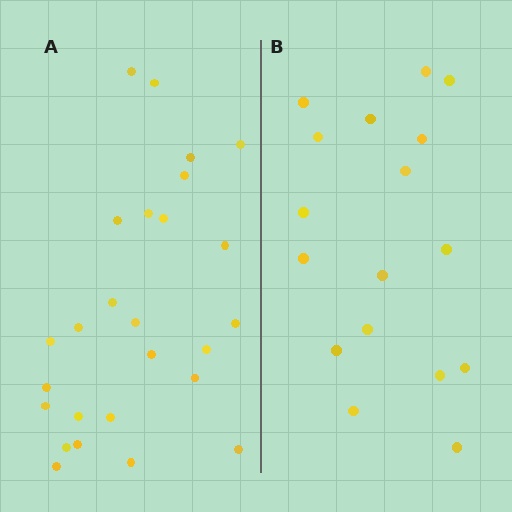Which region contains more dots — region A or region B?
Region A (the left region) has more dots.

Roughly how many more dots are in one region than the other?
Region A has roughly 8 or so more dots than region B.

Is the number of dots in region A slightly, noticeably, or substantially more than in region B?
Region A has substantially more. The ratio is roughly 1.5 to 1.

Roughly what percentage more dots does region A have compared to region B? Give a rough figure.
About 55% more.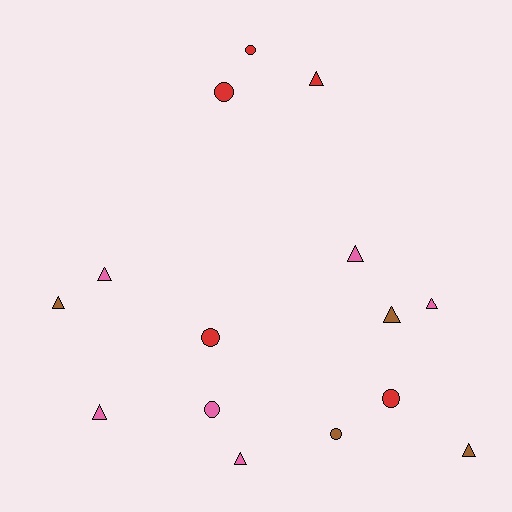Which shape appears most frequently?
Triangle, with 9 objects.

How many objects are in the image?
There are 15 objects.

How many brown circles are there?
There is 1 brown circle.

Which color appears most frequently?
Pink, with 6 objects.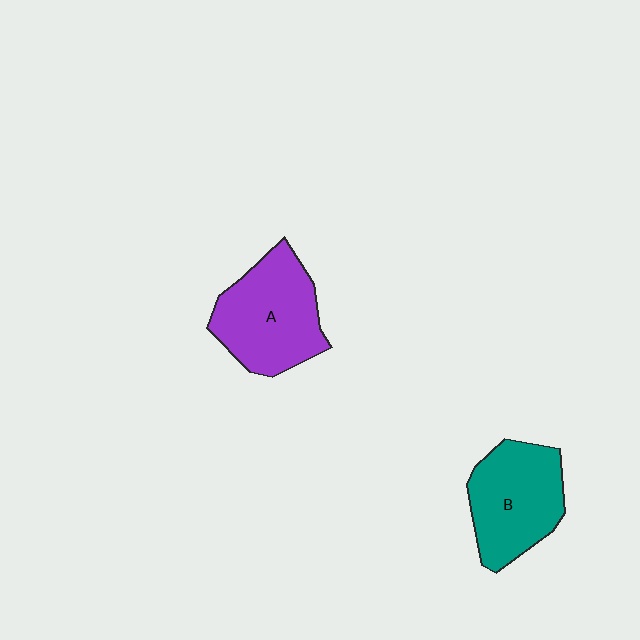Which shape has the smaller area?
Shape B (teal).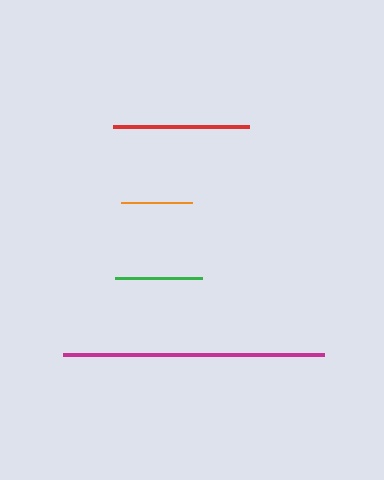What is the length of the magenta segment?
The magenta segment is approximately 262 pixels long.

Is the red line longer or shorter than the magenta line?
The magenta line is longer than the red line.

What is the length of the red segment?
The red segment is approximately 136 pixels long.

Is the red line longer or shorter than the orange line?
The red line is longer than the orange line.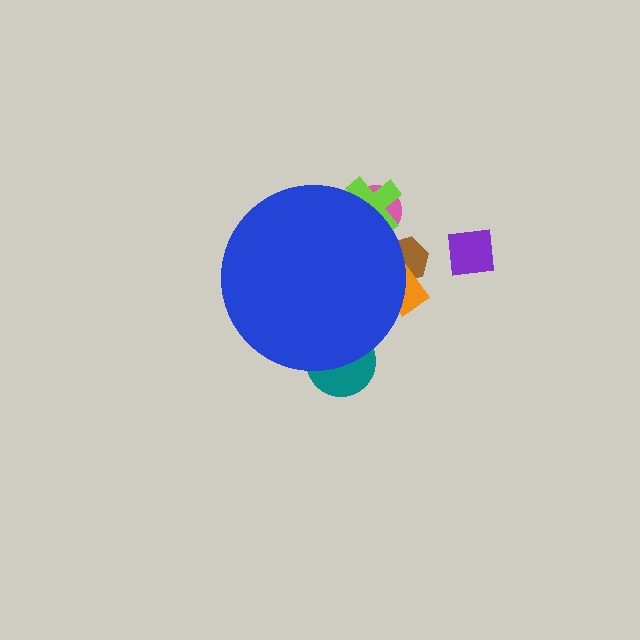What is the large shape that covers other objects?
A blue circle.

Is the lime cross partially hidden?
Yes, the lime cross is partially hidden behind the blue circle.